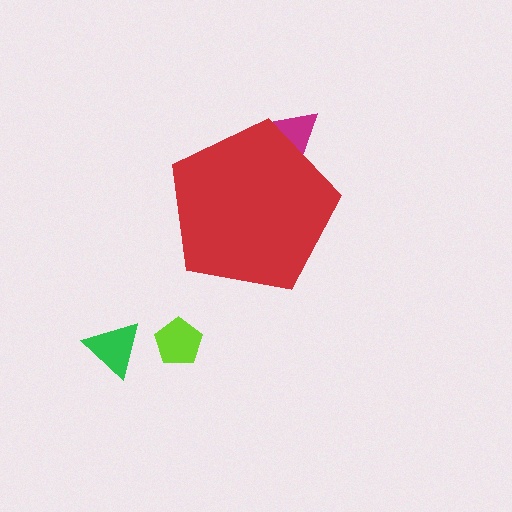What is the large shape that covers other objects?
A red pentagon.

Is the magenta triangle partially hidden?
Yes, the magenta triangle is partially hidden behind the red pentagon.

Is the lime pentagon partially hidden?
No, the lime pentagon is fully visible.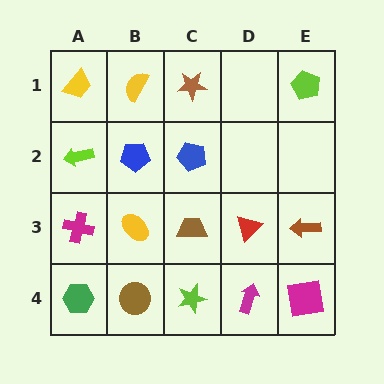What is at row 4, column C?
A lime star.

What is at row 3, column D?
A red triangle.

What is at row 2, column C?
A blue pentagon.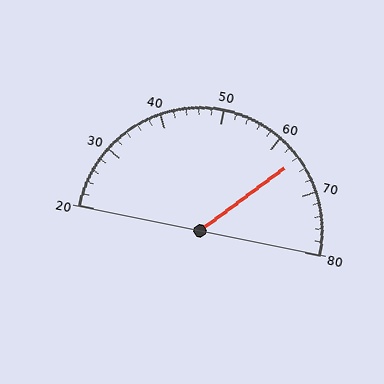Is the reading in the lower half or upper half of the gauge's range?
The reading is in the upper half of the range (20 to 80).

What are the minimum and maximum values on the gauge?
The gauge ranges from 20 to 80.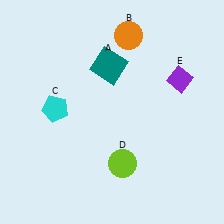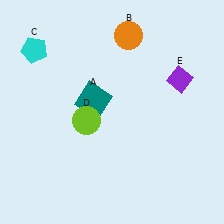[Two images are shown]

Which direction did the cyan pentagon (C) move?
The cyan pentagon (C) moved up.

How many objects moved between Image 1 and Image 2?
3 objects moved between the two images.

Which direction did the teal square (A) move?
The teal square (A) moved down.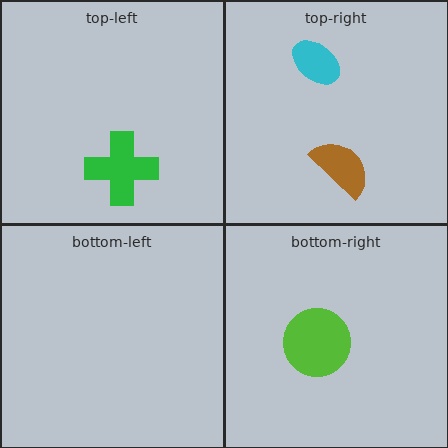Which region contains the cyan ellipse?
The top-right region.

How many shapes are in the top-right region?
2.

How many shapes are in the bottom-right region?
1.